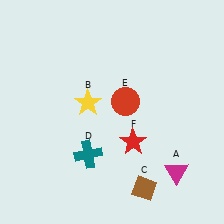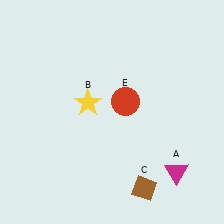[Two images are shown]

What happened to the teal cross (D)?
The teal cross (D) was removed in Image 2. It was in the bottom-left area of Image 1.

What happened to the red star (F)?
The red star (F) was removed in Image 2. It was in the bottom-right area of Image 1.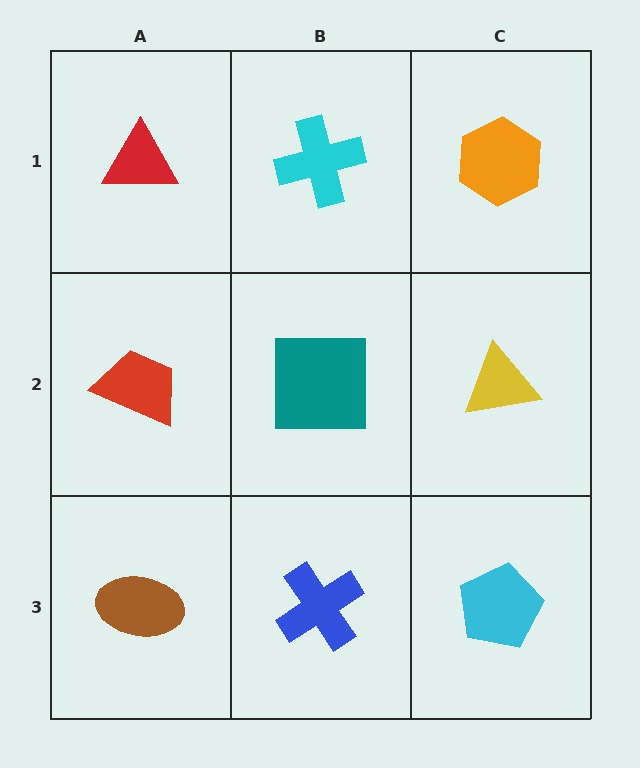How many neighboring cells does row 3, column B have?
3.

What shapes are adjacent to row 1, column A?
A red trapezoid (row 2, column A), a cyan cross (row 1, column B).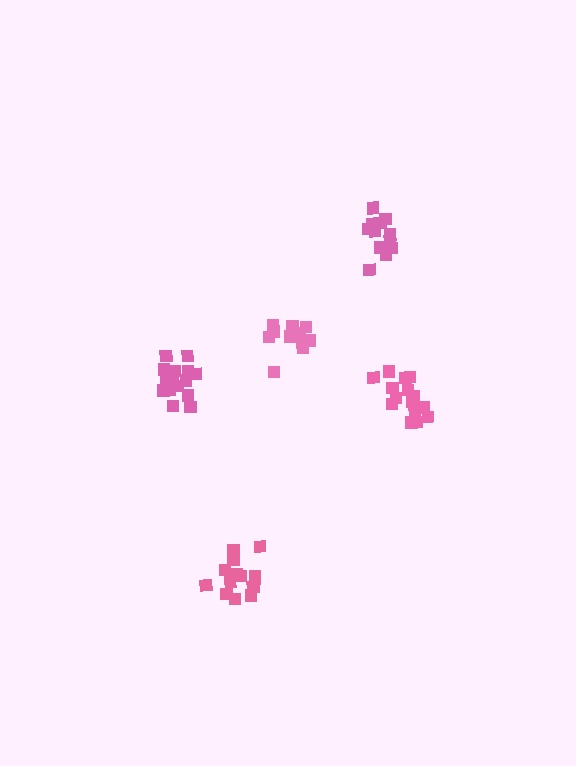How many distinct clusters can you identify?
There are 5 distinct clusters.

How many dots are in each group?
Group 1: 14 dots, Group 2: 16 dots, Group 3: 15 dots, Group 4: 12 dots, Group 5: 11 dots (68 total).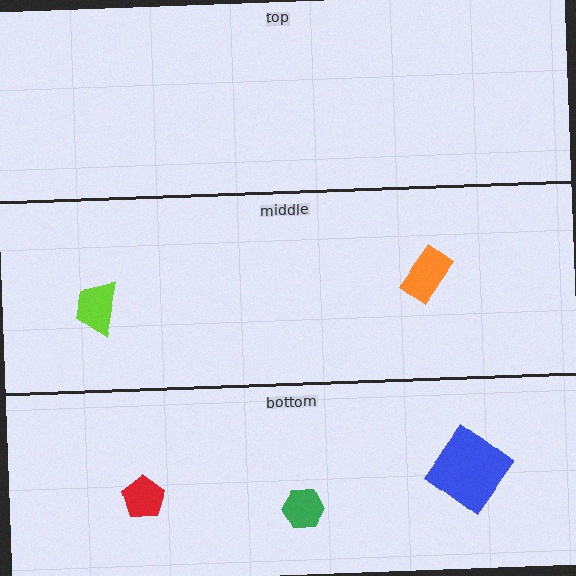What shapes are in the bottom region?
The green hexagon, the blue diamond, the red pentagon.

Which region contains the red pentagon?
The bottom region.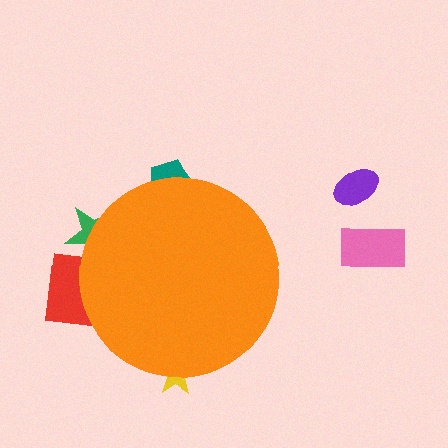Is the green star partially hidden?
Yes, the green star is partially hidden behind the orange circle.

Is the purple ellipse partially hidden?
No, the purple ellipse is fully visible.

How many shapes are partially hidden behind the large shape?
4 shapes are partially hidden.